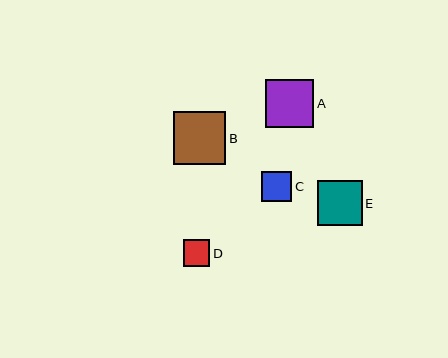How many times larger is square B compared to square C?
Square B is approximately 1.8 times the size of square C.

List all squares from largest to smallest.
From largest to smallest: B, A, E, C, D.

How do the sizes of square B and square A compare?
Square B and square A are approximately the same size.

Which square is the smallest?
Square D is the smallest with a size of approximately 27 pixels.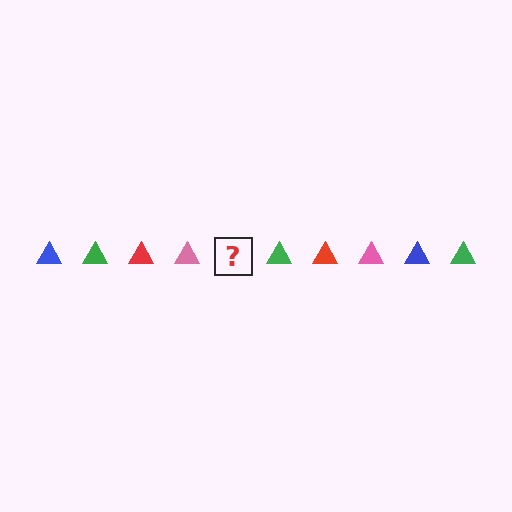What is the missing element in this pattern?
The missing element is a blue triangle.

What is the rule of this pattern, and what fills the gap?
The rule is that the pattern cycles through blue, green, red, pink triangles. The gap should be filled with a blue triangle.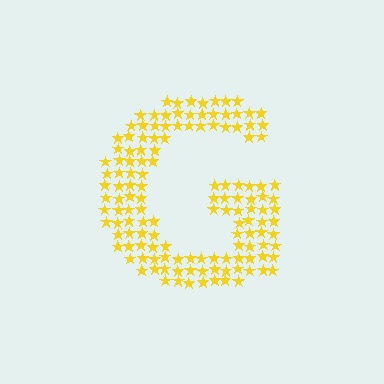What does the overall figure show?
The overall figure shows the letter G.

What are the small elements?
The small elements are stars.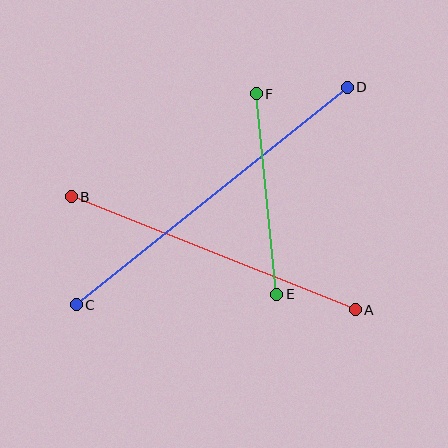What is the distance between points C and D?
The distance is approximately 347 pixels.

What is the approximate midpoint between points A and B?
The midpoint is at approximately (213, 253) pixels.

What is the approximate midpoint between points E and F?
The midpoint is at approximately (267, 194) pixels.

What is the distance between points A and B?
The distance is approximately 305 pixels.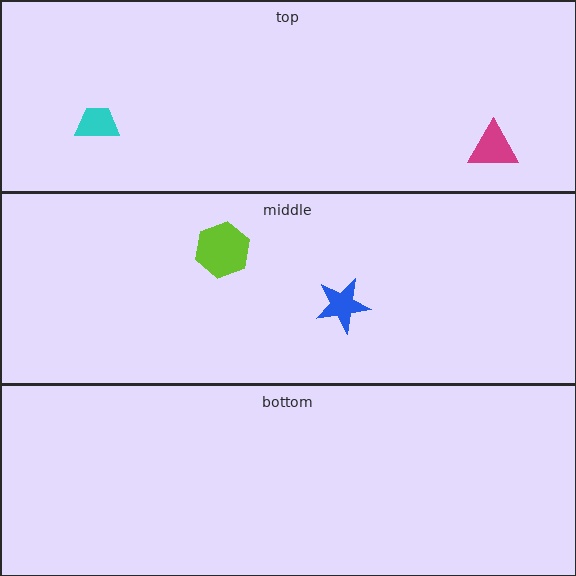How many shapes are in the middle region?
2.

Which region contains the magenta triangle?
The top region.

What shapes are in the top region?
The cyan trapezoid, the magenta triangle.